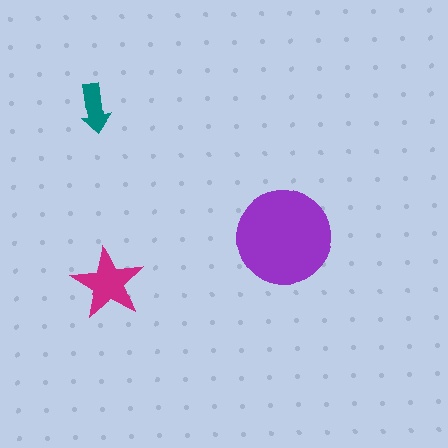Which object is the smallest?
The teal arrow.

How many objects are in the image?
There are 3 objects in the image.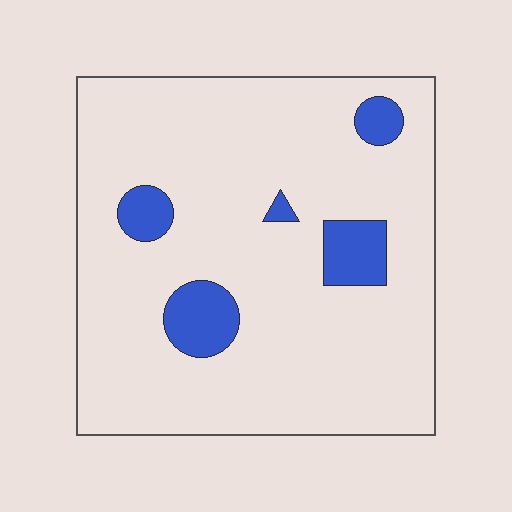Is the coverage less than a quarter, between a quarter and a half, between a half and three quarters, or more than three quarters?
Less than a quarter.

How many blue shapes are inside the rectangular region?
5.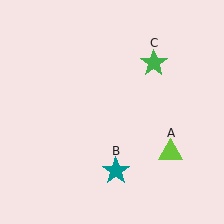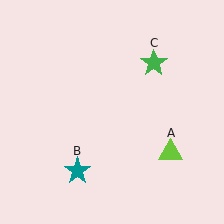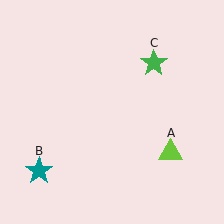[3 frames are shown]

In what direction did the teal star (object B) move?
The teal star (object B) moved left.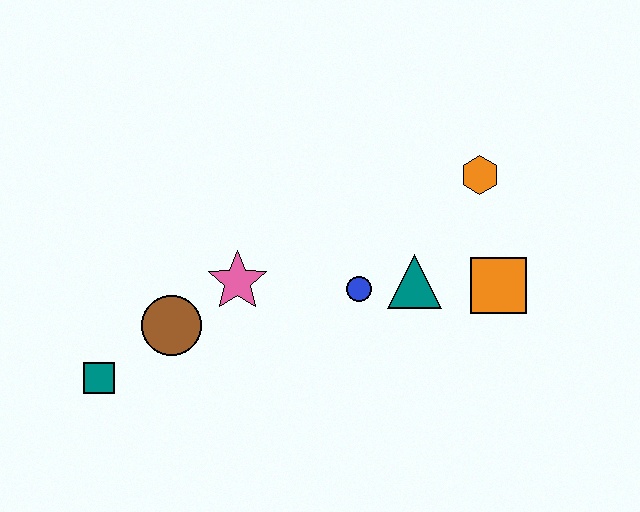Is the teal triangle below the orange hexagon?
Yes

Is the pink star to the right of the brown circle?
Yes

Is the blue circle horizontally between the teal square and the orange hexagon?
Yes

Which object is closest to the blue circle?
The teal triangle is closest to the blue circle.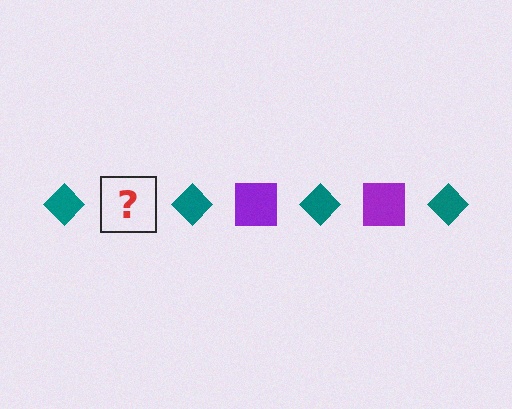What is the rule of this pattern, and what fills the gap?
The rule is that the pattern alternates between teal diamond and purple square. The gap should be filled with a purple square.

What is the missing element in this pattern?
The missing element is a purple square.